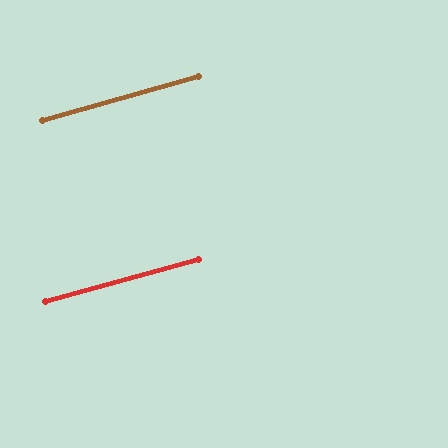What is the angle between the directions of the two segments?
Approximately 0 degrees.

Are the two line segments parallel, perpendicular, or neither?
Parallel — their directions differ by only 0.3°.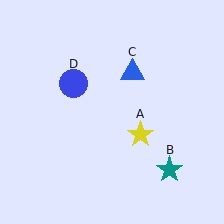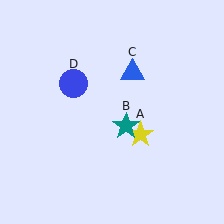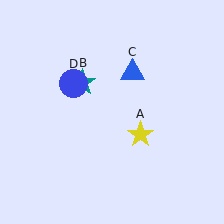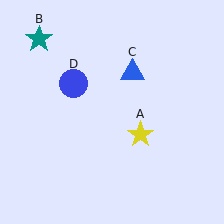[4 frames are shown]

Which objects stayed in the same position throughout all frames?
Yellow star (object A) and blue triangle (object C) and blue circle (object D) remained stationary.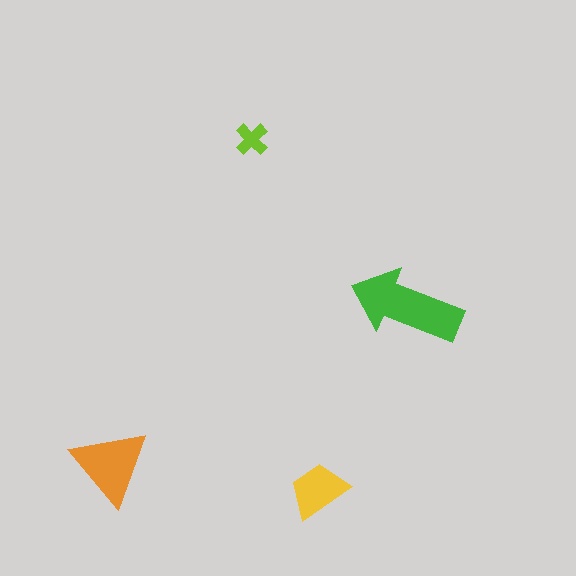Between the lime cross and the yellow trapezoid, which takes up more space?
The yellow trapezoid.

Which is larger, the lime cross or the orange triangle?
The orange triangle.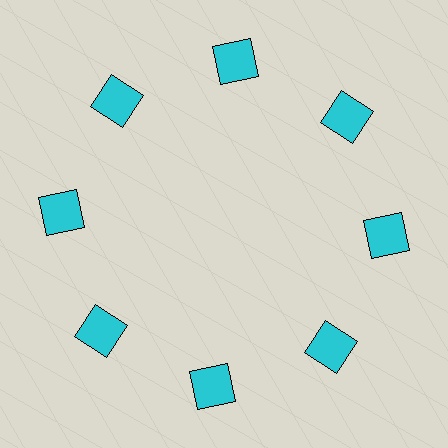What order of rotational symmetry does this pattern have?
This pattern has 8-fold rotational symmetry.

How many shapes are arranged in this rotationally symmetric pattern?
There are 8 shapes, arranged in 8 groups of 1.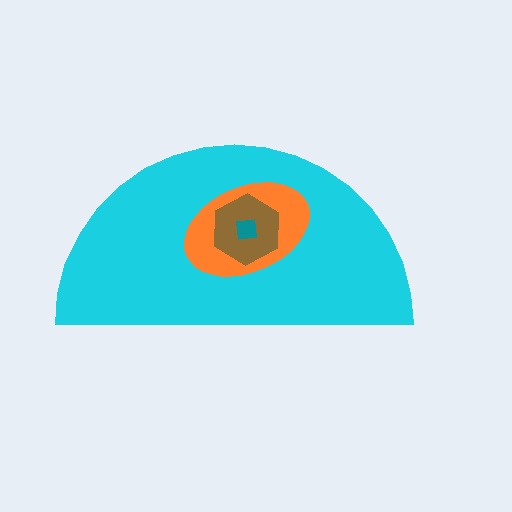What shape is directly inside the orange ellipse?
The brown hexagon.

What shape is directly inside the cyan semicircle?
The orange ellipse.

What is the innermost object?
The teal square.